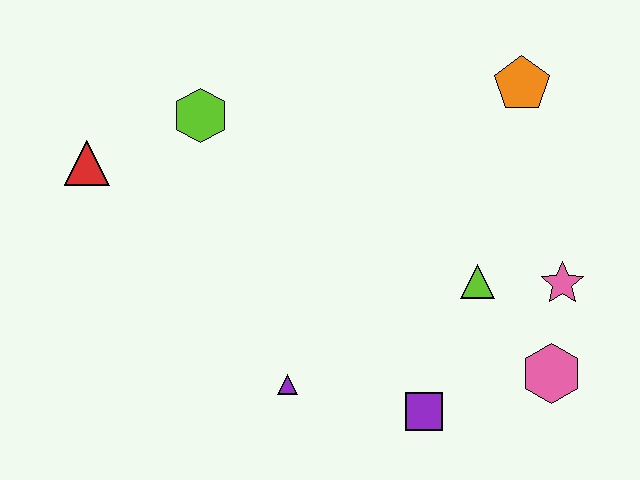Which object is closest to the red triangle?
The lime hexagon is closest to the red triangle.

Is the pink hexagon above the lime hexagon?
No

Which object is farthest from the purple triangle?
The orange pentagon is farthest from the purple triangle.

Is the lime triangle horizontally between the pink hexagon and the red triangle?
Yes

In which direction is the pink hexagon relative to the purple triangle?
The pink hexagon is to the right of the purple triangle.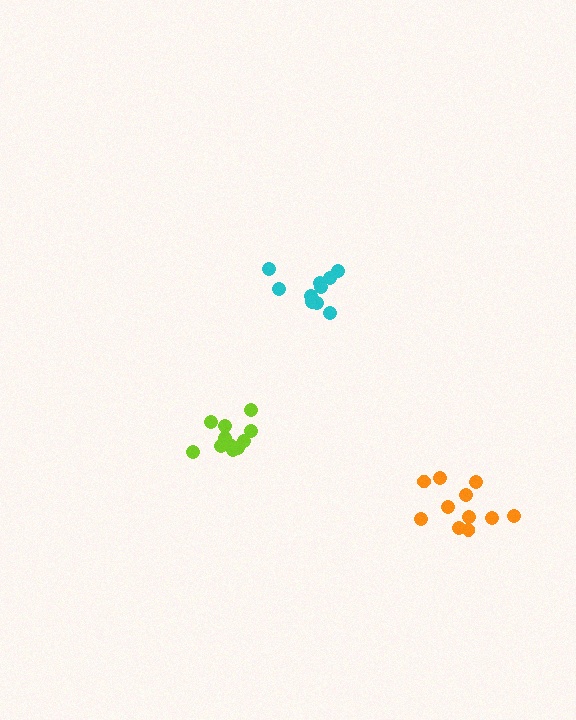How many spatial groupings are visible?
There are 3 spatial groupings.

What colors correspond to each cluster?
The clusters are colored: lime, cyan, orange.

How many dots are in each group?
Group 1: 12 dots, Group 2: 10 dots, Group 3: 11 dots (33 total).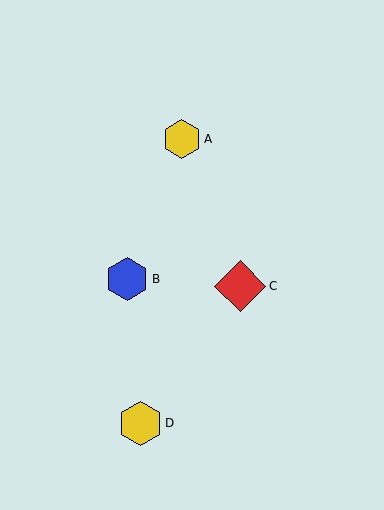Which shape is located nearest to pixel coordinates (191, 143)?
The yellow hexagon (labeled A) at (182, 139) is nearest to that location.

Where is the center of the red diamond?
The center of the red diamond is at (240, 286).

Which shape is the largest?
The red diamond (labeled C) is the largest.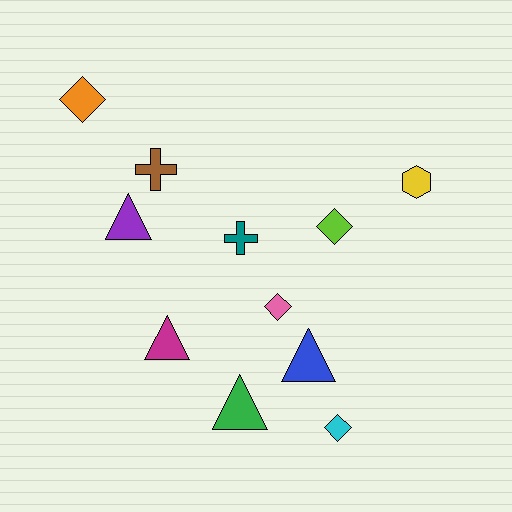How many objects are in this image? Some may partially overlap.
There are 11 objects.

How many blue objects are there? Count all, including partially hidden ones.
There is 1 blue object.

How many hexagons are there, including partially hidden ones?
There is 1 hexagon.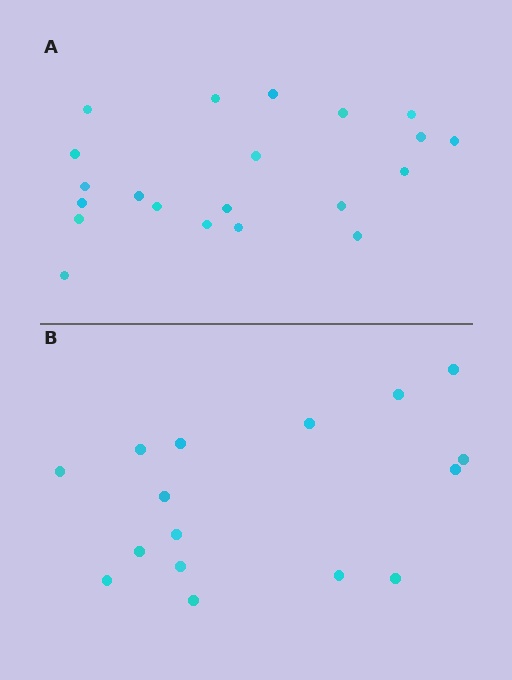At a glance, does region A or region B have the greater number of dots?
Region A (the top region) has more dots.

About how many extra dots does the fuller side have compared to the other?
Region A has about 5 more dots than region B.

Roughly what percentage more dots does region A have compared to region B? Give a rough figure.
About 30% more.